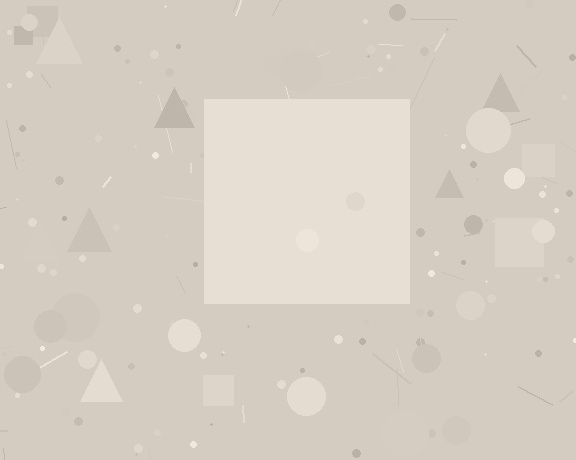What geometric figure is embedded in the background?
A square is embedded in the background.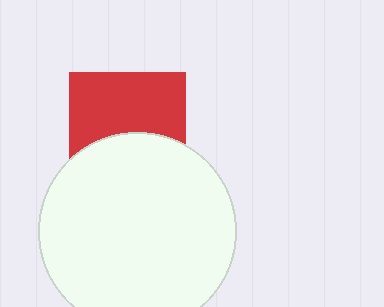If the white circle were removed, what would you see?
You would see the complete red square.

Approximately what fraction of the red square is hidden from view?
Roughly 43% of the red square is hidden behind the white circle.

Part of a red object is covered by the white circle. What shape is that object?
It is a square.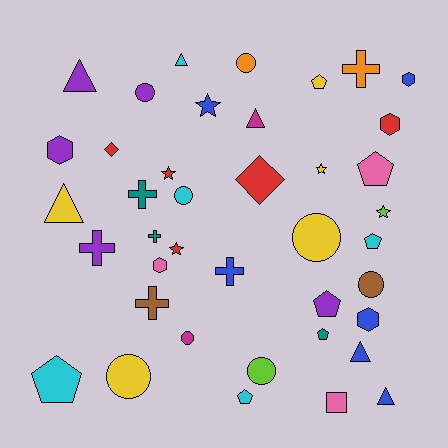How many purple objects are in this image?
There are 5 purple objects.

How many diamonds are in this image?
There are 2 diamonds.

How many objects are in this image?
There are 40 objects.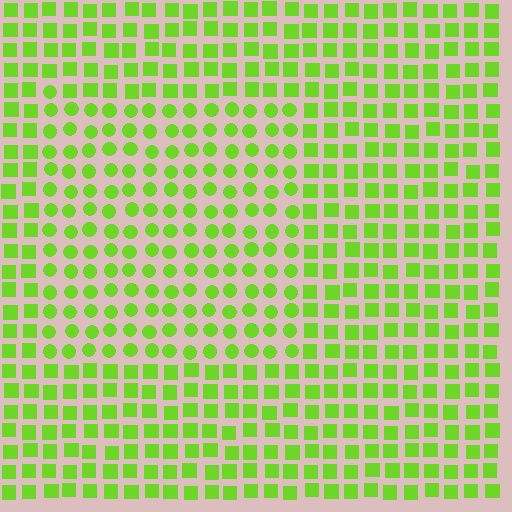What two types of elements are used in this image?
The image uses circles inside the rectangle region and squares outside it.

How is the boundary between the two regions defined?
The boundary is defined by a change in element shape: circles inside vs. squares outside. All elements share the same color and spacing.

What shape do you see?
I see a rectangle.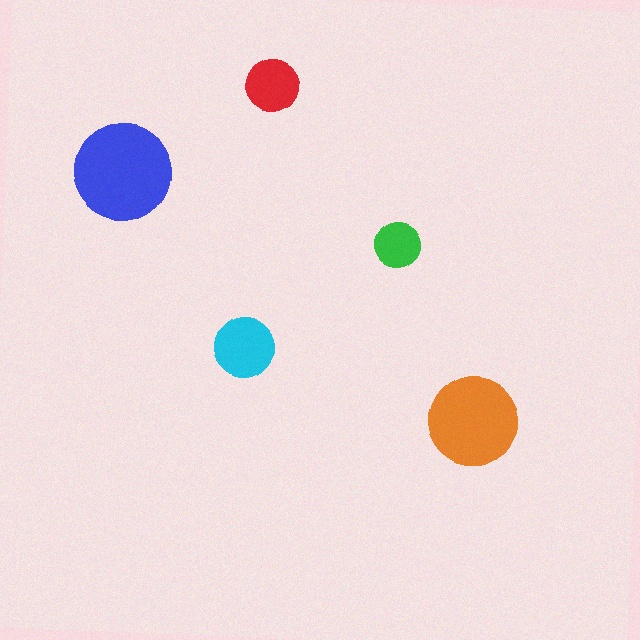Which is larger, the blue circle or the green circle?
The blue one.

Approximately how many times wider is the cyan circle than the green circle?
About 1.5 times wider.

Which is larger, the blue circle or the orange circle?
The blue one.